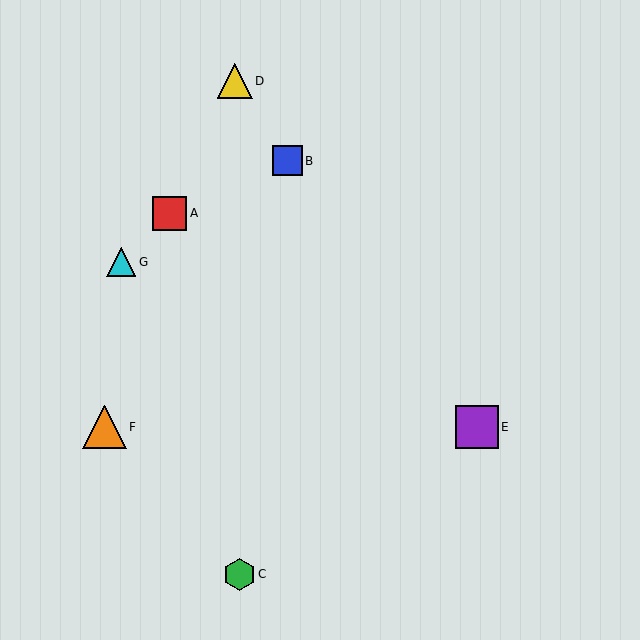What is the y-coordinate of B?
Object B is at y≈161.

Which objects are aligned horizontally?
Objects E, F are aligned horizontally.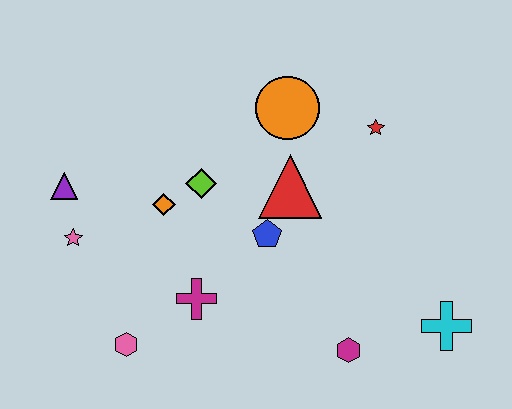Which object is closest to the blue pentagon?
The red triangle is closest to the blue pentagon.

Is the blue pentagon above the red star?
No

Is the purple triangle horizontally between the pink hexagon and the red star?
No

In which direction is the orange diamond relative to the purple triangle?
The orange diamond is to the right of the purple triangle.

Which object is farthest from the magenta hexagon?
The purple triangle is farthest from the magenta hexagon.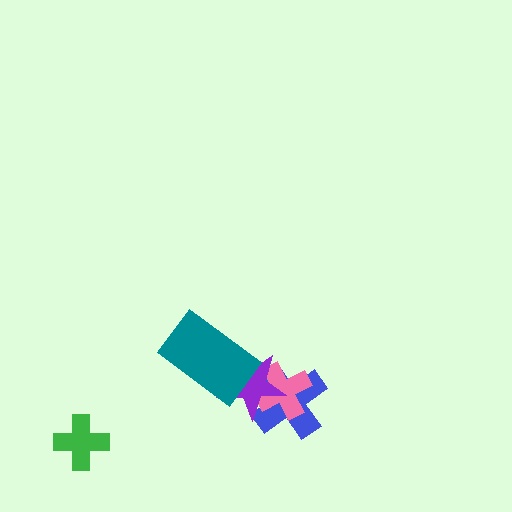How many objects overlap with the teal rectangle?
1 object overlaps with the teal rectangle.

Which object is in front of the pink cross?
The purple star is in front of the pink cross.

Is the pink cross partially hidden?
Yes, it is partially covered by another shape.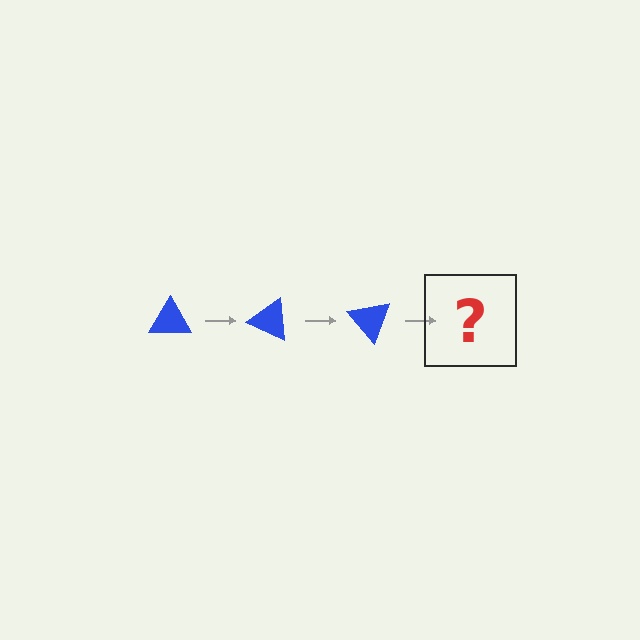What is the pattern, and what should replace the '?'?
The pattern is that the triangle rotates 25 degrees each step. The '?' should be a blue triangle rotated 75 degrees.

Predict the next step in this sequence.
The next step is a blue triangle rotated 75 degrees.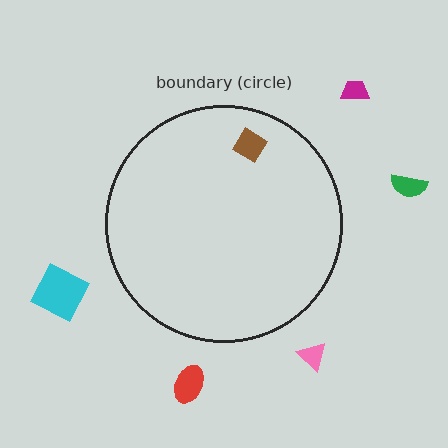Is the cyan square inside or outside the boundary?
Outside.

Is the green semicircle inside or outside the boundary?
Outside.